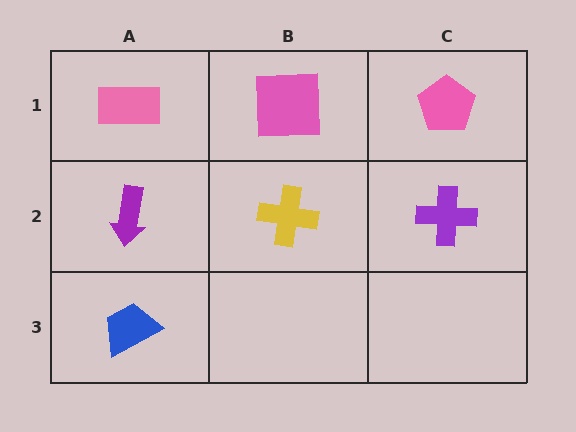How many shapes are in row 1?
3 shapes.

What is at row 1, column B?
A pink square.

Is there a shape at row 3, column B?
No, that cell is empty.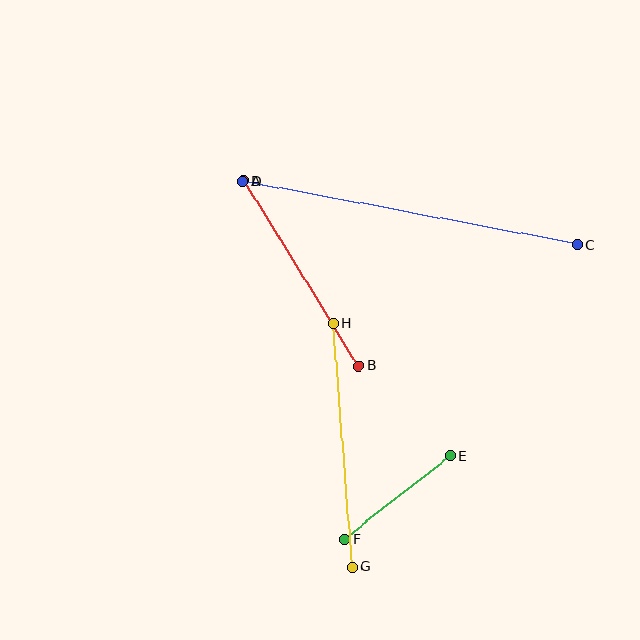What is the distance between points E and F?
The distance is approximately 135 pixels.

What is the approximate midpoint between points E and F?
The midpoint is at approximately (397, 498) pixels.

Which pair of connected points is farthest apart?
Points C and D are farthest apart.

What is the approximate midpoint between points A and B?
The midpoint is at approximately (301, 273) pixels.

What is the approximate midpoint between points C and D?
The midpoint is at approximately (410, 213) pixels.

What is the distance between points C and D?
The distance is approximately 340 pixels.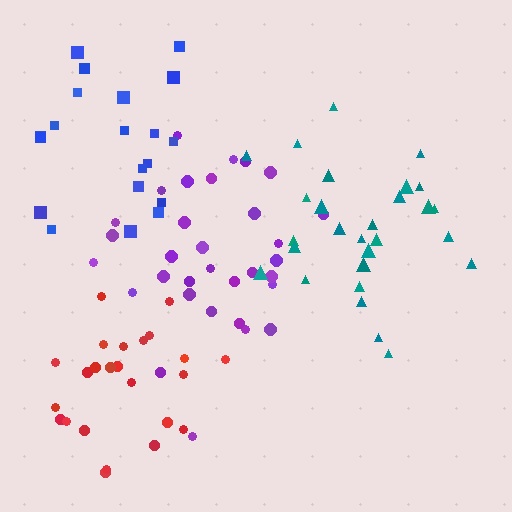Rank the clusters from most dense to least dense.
red, purple, teal, blue.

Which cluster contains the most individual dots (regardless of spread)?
Purple (32).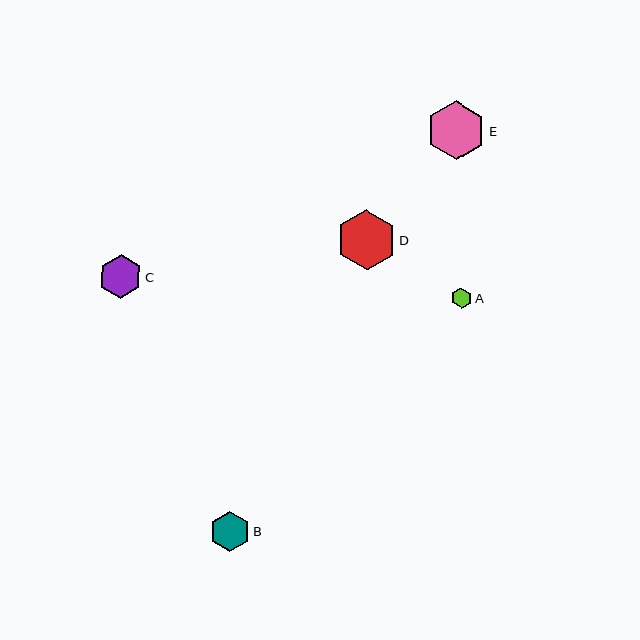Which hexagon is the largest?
Hexagon D is the largest with a size of approximately 60 pixels.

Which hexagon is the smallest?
Hexagon A is the smallest with a size of approximately 21 pixels.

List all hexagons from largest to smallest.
From largest to smallest: D, E, C, B, A.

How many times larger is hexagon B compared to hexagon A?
Hexagon B is approximately 1.9 times the size of hexagon A.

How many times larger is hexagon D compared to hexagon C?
Hexagon D is approximately 1.4 times the size of hexagon C.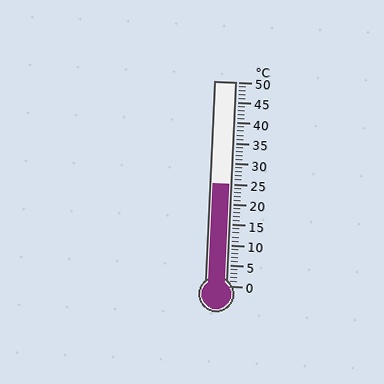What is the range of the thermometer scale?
The thermometer scale ranges from 0°C to 50°C.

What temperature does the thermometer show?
The thermometer shows approximately 25°C.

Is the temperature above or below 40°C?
The temperature is below 40°C.